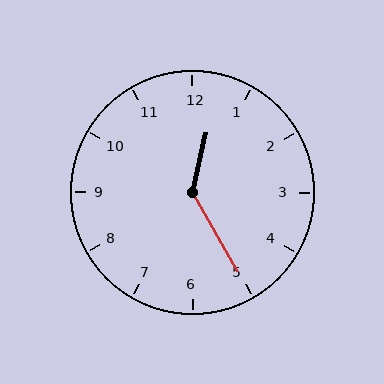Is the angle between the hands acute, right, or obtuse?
It is obtuse.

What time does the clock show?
12:25.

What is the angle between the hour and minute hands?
Approximately 138 degrees.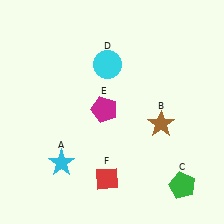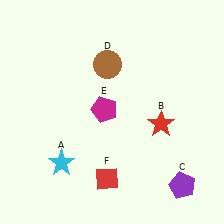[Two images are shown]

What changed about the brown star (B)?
In Image 1, B is brown. In Image 2, it changed to red.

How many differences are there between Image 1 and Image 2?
There are 3 differences between the two images.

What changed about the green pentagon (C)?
In Image 1, C is green. In Image 2, it changed to purple.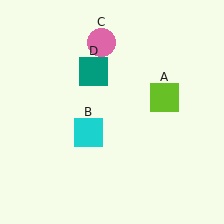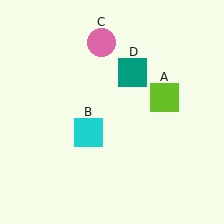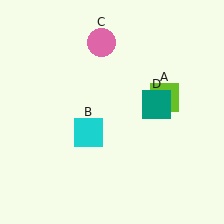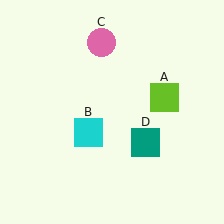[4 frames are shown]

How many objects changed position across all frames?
1 object changed position: teal square (object D).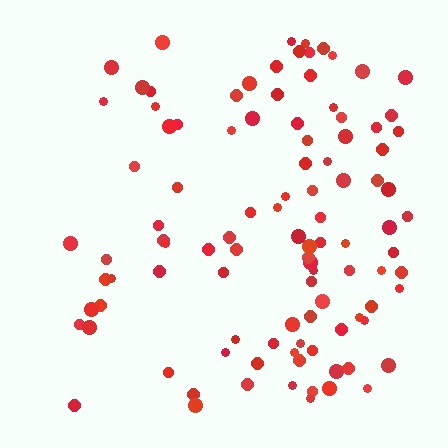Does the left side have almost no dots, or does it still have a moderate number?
Still a moderate number, just noticeably fewer than the right.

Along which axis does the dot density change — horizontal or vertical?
Horizontal.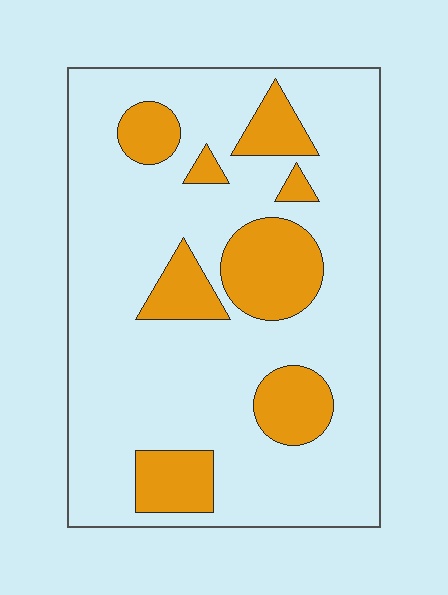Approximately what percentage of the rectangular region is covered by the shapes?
Approximately 20%.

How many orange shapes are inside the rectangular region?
8.